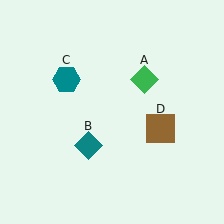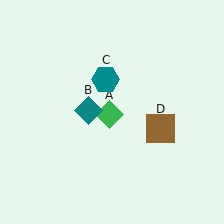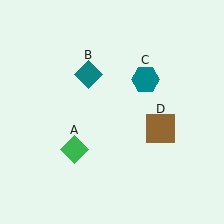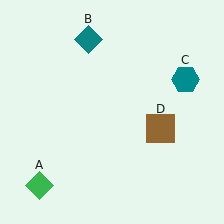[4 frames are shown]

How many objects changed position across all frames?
3 objects changed position: green diamond (object A), teal diamond (object B), teal hexagon (object C).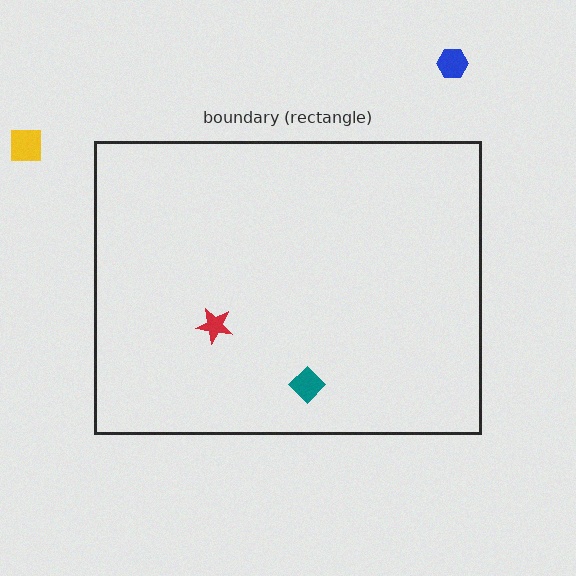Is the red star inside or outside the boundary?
Inside.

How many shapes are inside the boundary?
2 inside, 2 outside.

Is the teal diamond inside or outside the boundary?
Inside.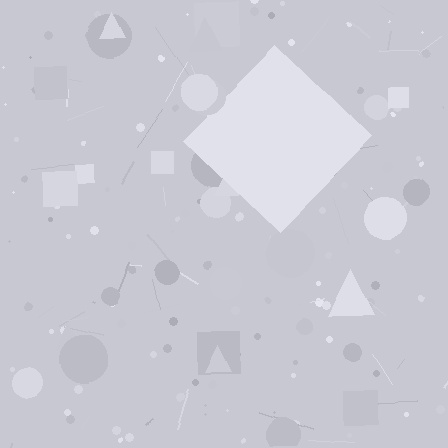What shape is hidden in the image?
A diamond is hidden in the image.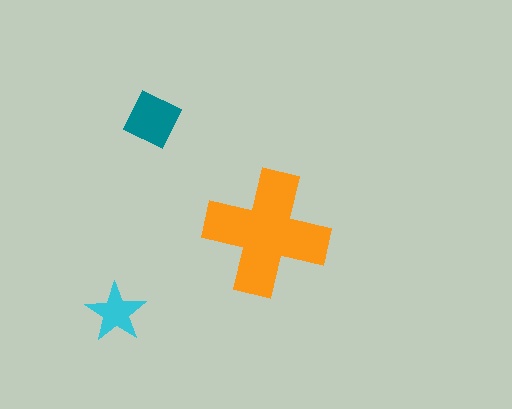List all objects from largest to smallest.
The orange cross, the teal diamond, the cyan star.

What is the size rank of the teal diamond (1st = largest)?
2nd.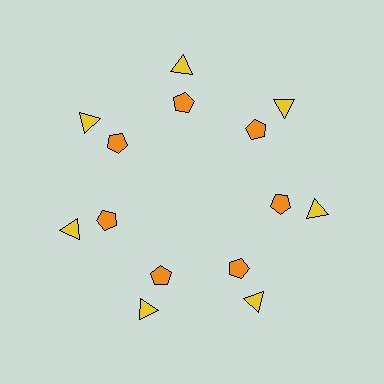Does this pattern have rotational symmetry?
Yes, this pattern has 7-fold rotational symmetry. It looks the same after rotating 51 degrees around the center.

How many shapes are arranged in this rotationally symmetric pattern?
There are 14 shapes, arranged in 7 groups of 2.